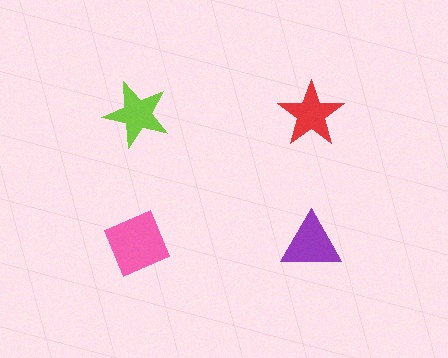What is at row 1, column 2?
A red star.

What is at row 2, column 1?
A pink diamond.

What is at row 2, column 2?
A purple triangle.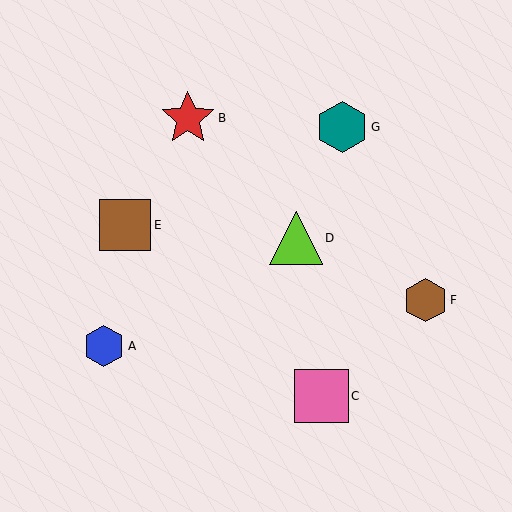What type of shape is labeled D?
Shape D is a lime triangle.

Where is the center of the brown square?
The center of the brown square is at (125, 225).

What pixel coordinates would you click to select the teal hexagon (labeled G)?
Click at (342, 127) to select the teal hexagon G.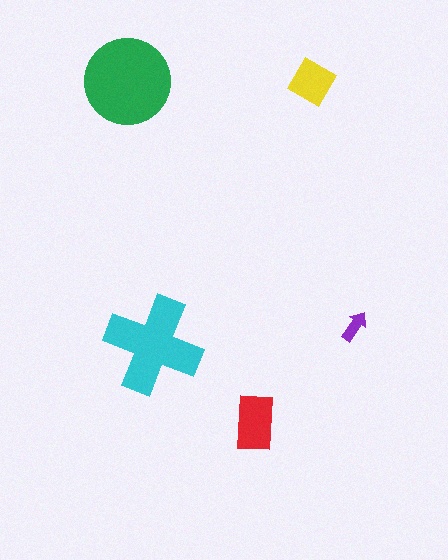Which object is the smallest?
The purple arrow.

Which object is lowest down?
The red rectangle is bottommost.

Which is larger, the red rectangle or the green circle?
The green circle.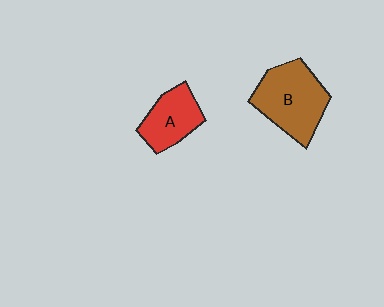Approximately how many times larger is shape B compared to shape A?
Approximately 1.5 times.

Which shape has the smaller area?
Shape A (red).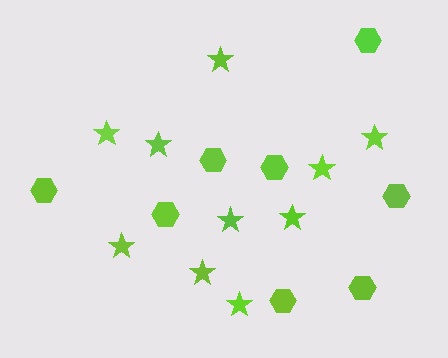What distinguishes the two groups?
There are 2 groups: one group of stars (10) and one group of hexagons (8).